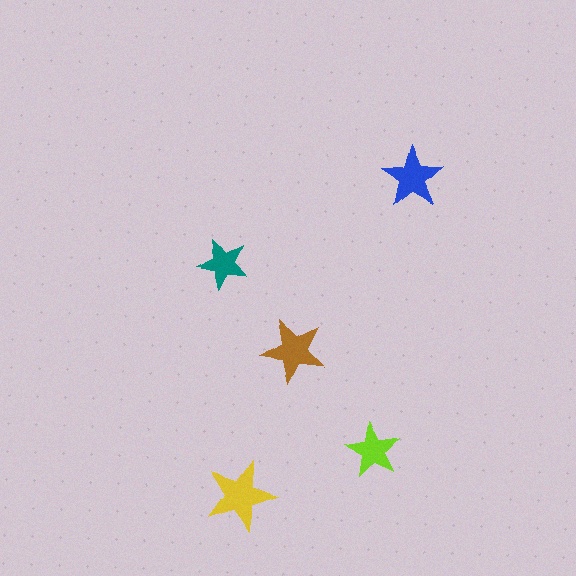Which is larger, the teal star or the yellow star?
The yellow one.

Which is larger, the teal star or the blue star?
The blue one.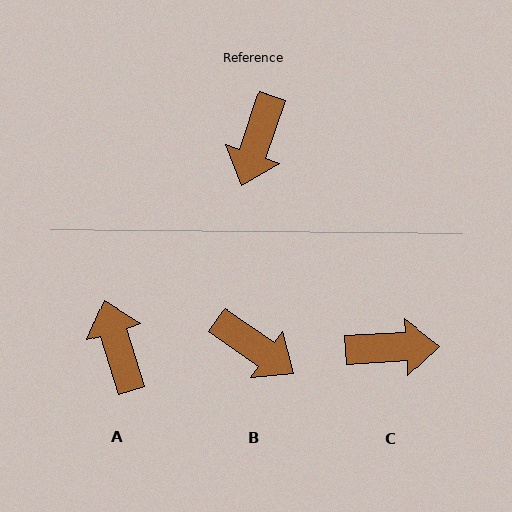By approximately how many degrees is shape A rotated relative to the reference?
Approximately 144 degrees clockwise.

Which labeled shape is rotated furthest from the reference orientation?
A, about 144 degrees away.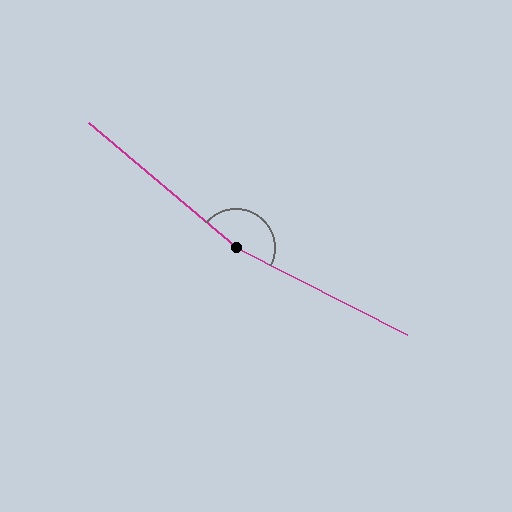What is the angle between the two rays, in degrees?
Approximately 166 degrees.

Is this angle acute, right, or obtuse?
It is obtuse.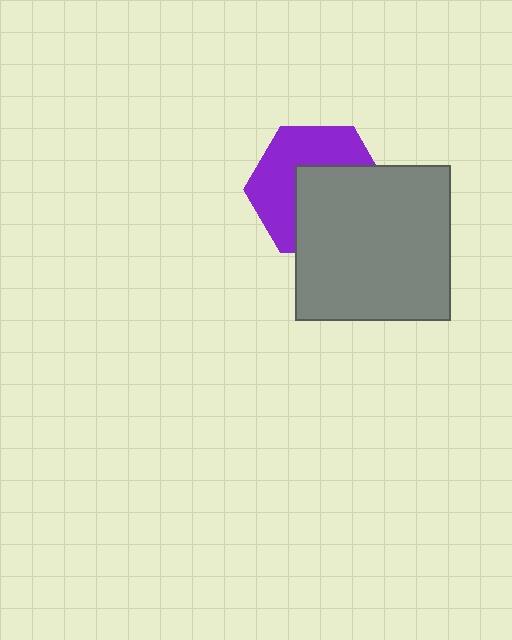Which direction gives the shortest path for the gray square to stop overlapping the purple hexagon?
Moving toward the lower-right gives the shortest separation.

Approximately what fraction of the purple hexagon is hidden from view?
Roughly 50% of the purple hexagon is hidden behind the gray square.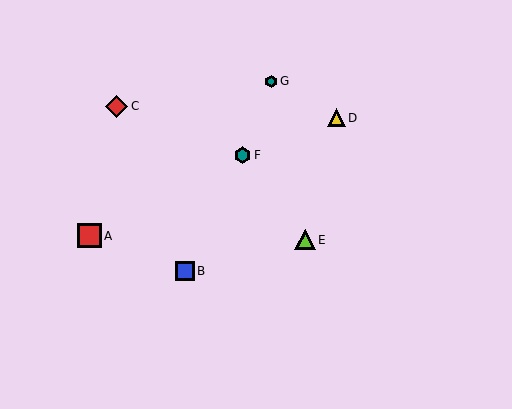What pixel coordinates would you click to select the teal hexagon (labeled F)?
Click at (242, 155) to select the teal hexagon F.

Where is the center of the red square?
The center of the red square is at (89, 236).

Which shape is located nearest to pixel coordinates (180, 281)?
The blue square (labeled B) at (185, 271) is nearest to that location.